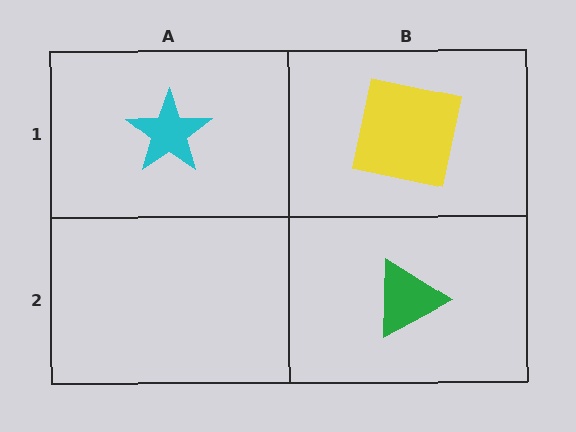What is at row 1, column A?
A cyan star.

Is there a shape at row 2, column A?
No, that cell is empty.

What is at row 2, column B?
A green triangle.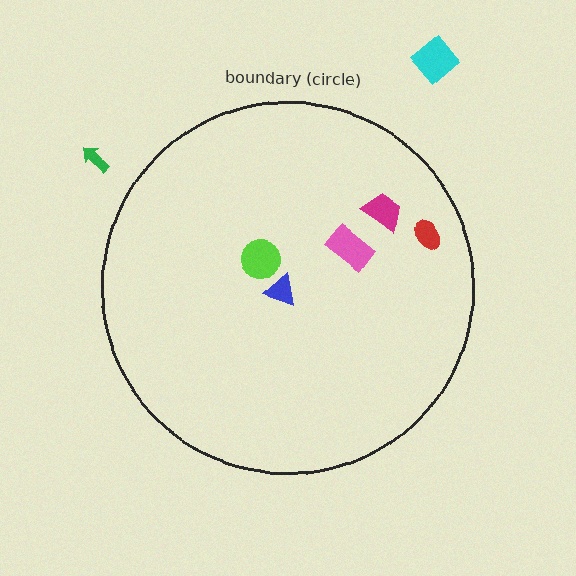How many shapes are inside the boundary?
5 inside, 2 outside.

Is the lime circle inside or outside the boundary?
Inside.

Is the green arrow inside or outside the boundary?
Outside.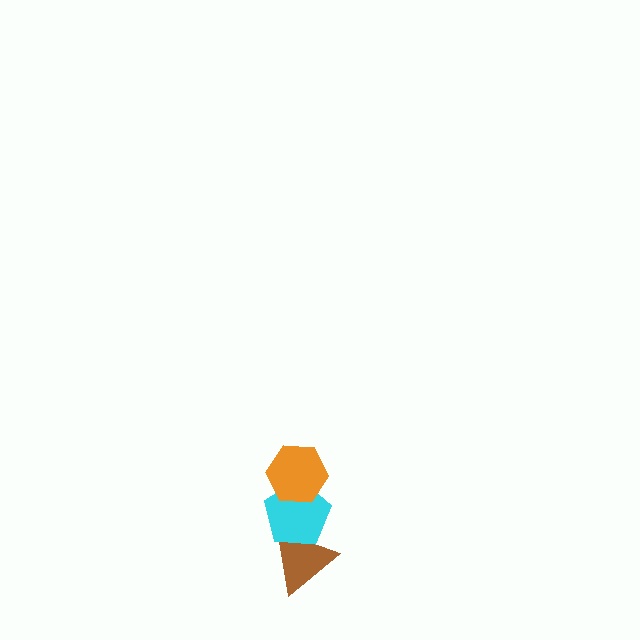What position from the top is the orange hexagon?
The orange hexagon is 1st from the top.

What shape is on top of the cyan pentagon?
The orange hexagon is on top of the cyan pentagon.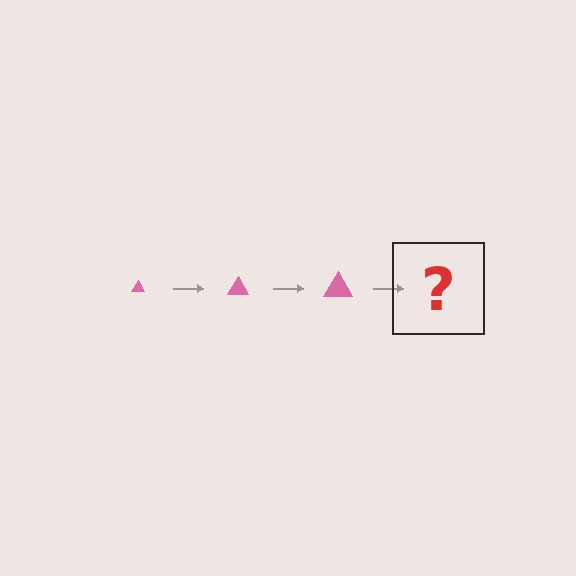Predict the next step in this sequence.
The next step is a pink triangle, larger than the previous one.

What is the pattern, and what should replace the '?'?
The pattern is that the triangle gets progressively larger each step. The '?' should be a pink triangle, larger than the previous one.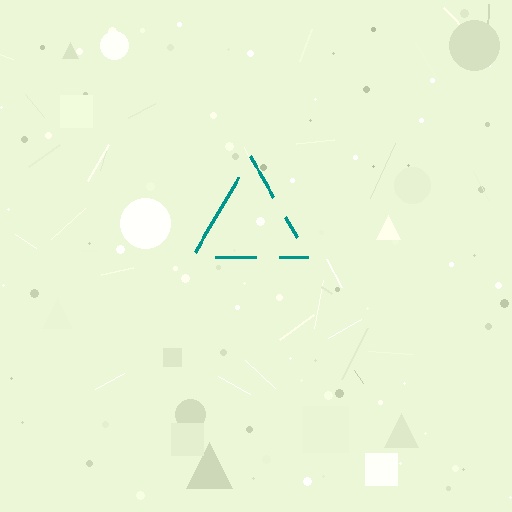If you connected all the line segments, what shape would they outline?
They would outline a triangle.